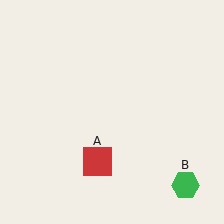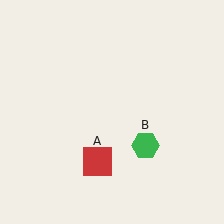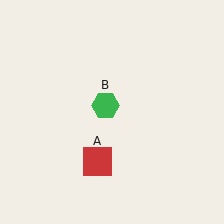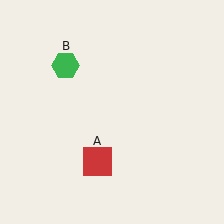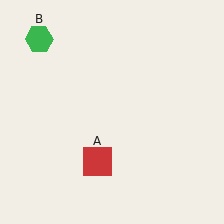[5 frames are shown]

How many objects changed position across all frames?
1 object changed position: green hexagon (object B).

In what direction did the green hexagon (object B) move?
The green hexagon (object B) moved up and to the left.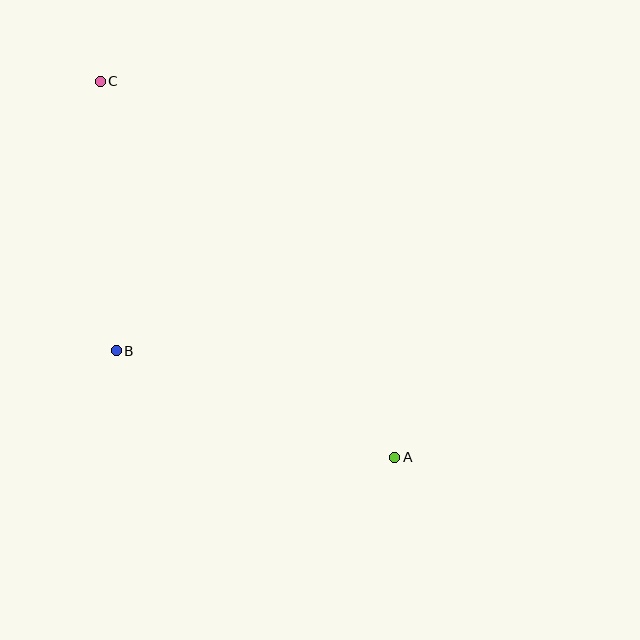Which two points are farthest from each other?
Points A and C are farthest from each other.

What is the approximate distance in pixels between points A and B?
The distance between A and B is approximately 298 pixels.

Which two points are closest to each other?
Points B and C are closest to each other.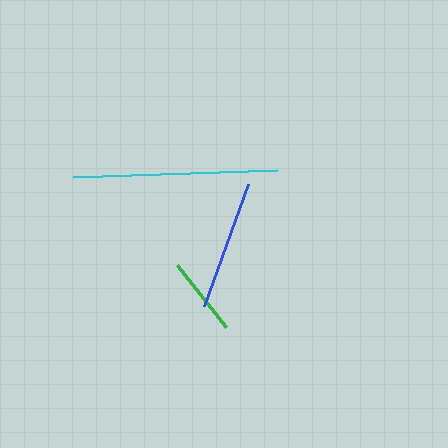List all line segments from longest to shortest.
From longest to shortest: cyan, blue, green.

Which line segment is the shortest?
The green line is the shortest at approximately 79 pixels.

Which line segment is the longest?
The cyan line is the longest at approximately 204 pixels.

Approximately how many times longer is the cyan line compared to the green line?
The cyan line is approximately 2.6 times the length of the green line.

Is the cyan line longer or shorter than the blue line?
The cyan line is longer than the blue line.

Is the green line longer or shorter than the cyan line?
The cyan line is longer than the green line.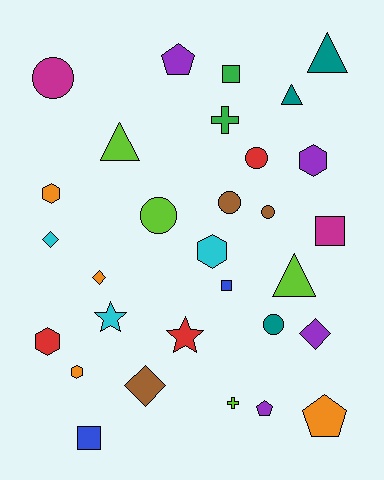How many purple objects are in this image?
There are 4 purple objects.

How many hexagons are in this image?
There are 5 hexagons.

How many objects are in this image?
There are 30 objects.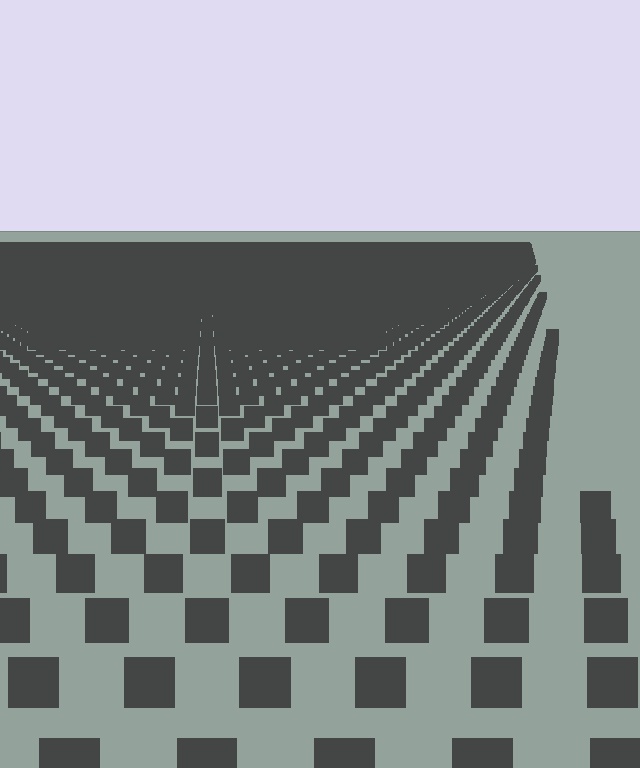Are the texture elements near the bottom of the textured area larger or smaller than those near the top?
Larger. Near the bottom, elements are closer to the viewer and appear at a bigger on-screen size.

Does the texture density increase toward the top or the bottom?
Density increases toward the top.